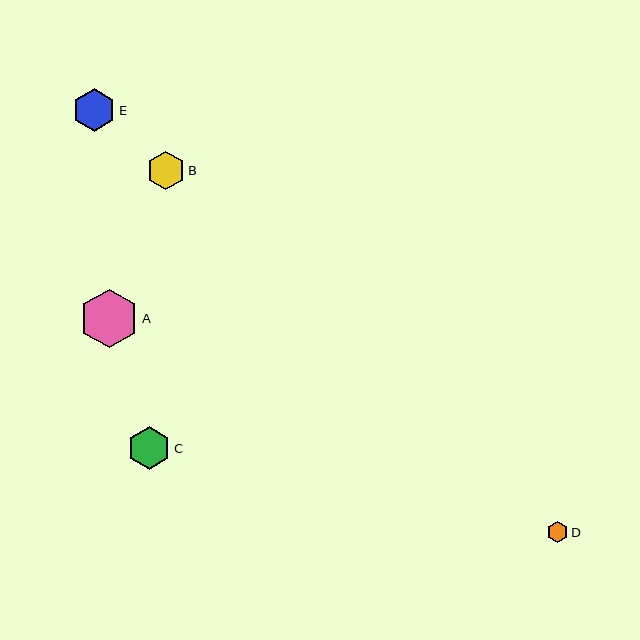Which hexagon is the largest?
Hexagon A is the largest with a size of approximately 59 pixels.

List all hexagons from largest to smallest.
From largest to smallest: A, C, E, B, D.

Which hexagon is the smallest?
Hexagon D is the smallest with a size of approximately 22 pixels.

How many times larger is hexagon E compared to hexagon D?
Hexagon E is approximately 2.0 times the size of hexagon D.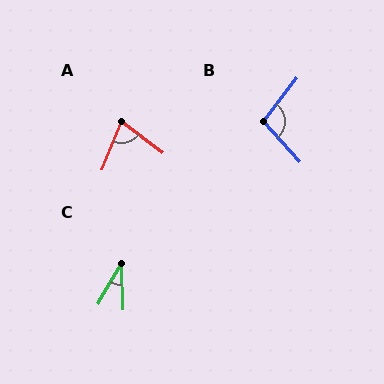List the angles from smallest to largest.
C (31°), A (74°), B (101°).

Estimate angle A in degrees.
Approximately 74 degrees.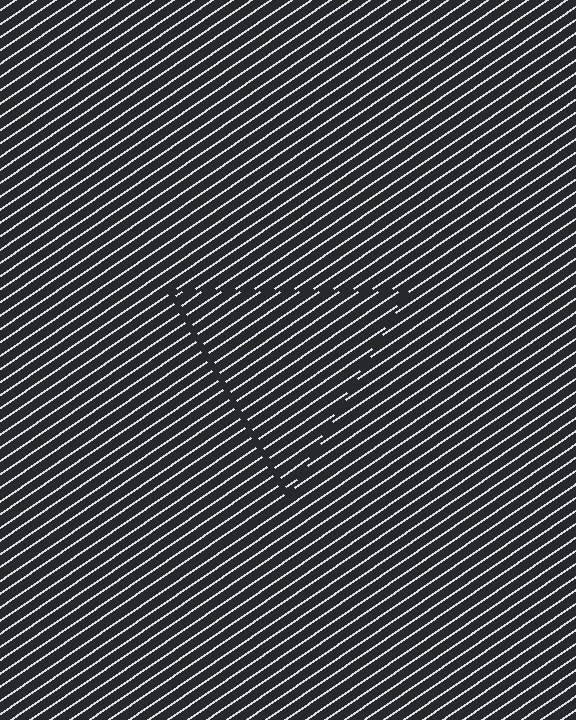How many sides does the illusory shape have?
3 sides — the line-ends trace a triangle.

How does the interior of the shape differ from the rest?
The interior of the shape contains the same grating, shifted by half a period — the contour is defined by the phase discontinuity where line-ends from the inner and outer gratings abut.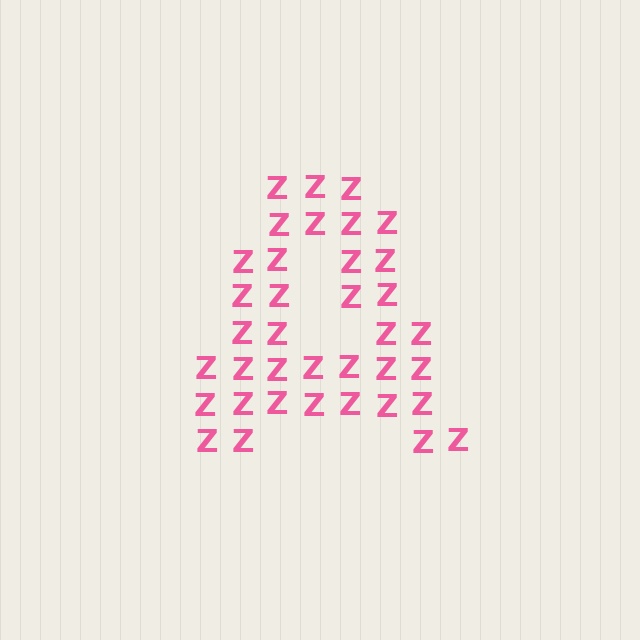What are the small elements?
The small elements are letter Z's.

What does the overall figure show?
The overall figure shows the letter A.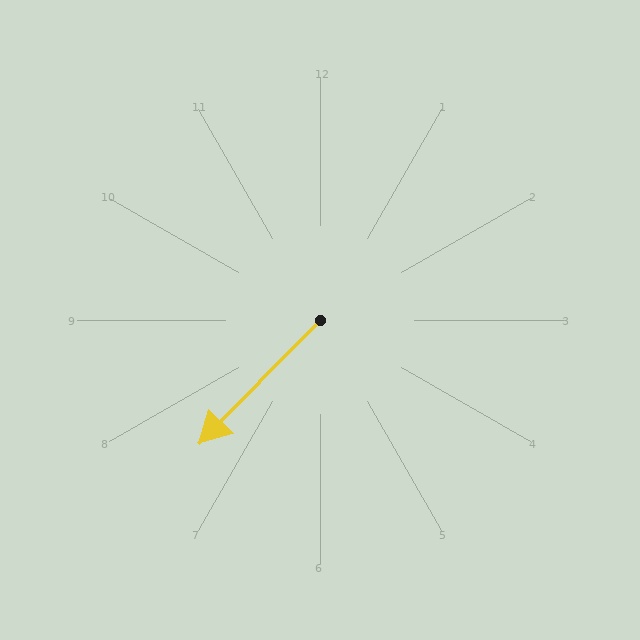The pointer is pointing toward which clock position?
Roughly 7 o'clock.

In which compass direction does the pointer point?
Southwest.